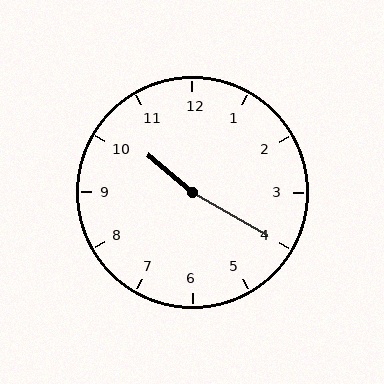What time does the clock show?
10:20.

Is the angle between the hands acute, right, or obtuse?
It is obtuse.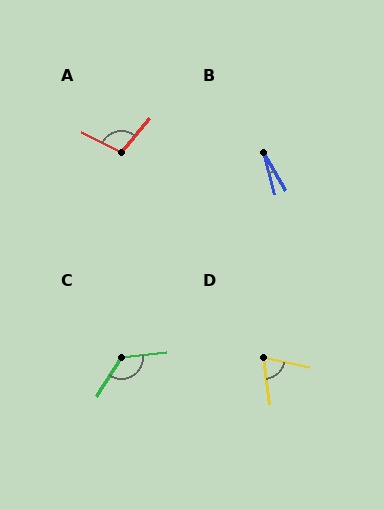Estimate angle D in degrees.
Approximately 70 degrees.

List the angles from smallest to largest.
B (16°), D (70°), A (104°), C (129°).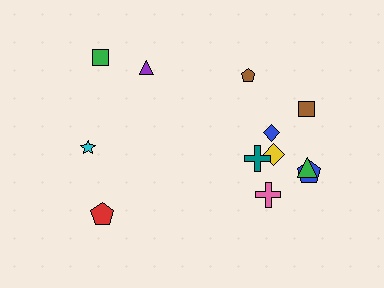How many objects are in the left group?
There are 4 objects.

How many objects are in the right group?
There are 8 objects.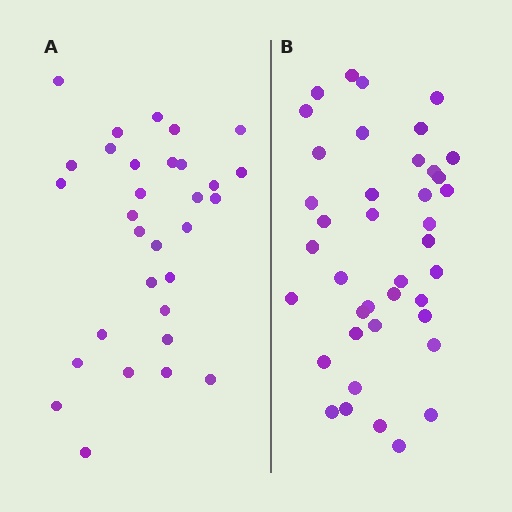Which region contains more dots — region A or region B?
Region B (the right region) has more dots.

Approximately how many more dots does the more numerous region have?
Region B has roughly 8 or so more dots than region A.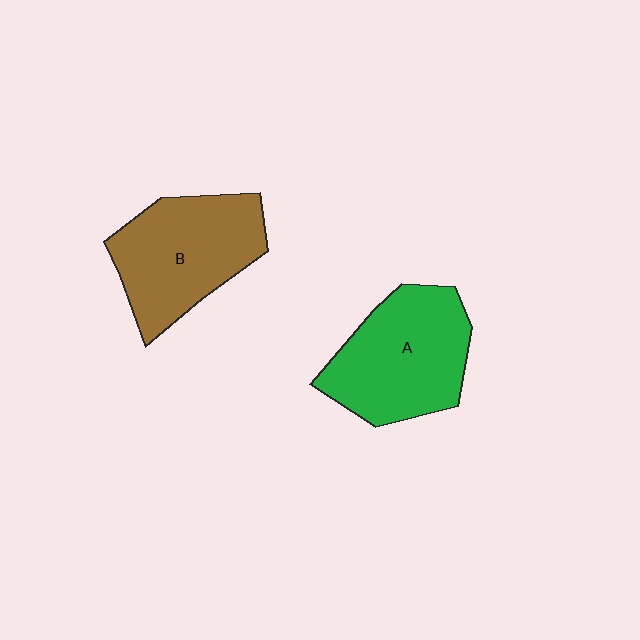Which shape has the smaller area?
Shape B (brown).